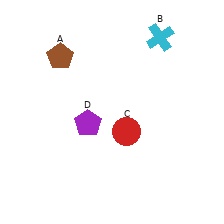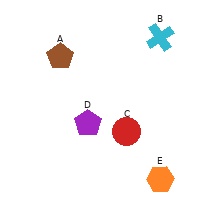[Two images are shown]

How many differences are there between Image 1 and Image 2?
There is 1 difference between the two images.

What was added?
An orange hexagon (E) was added in Image 2.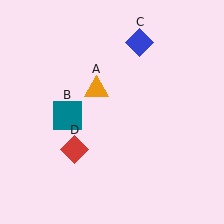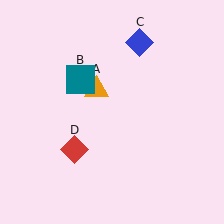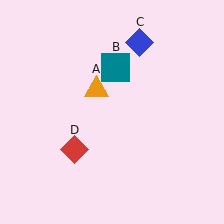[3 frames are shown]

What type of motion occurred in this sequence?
The teal square (object B) rotated clockwise around the center of the scene.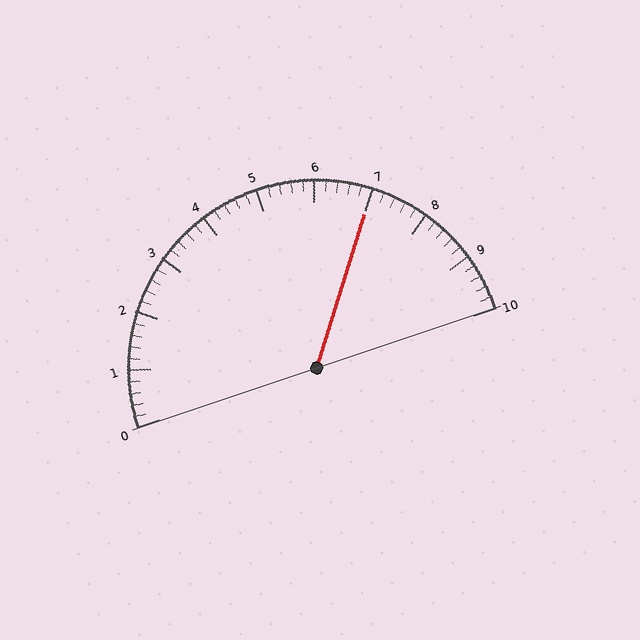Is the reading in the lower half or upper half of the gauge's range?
The reading is in the upper half of the range (0 to 10).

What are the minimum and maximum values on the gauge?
The gauge ranges from 0 to 10.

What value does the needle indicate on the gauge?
The needle indicates approximately 7.0.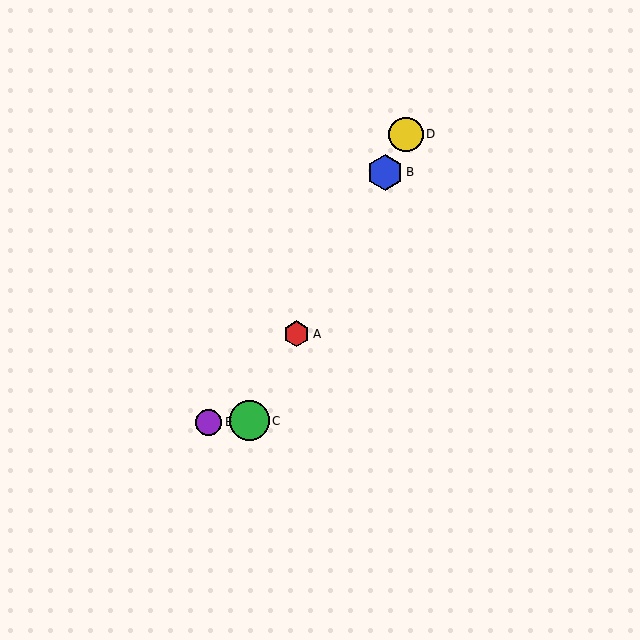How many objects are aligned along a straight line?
4 objects (A, B, C, D) are aligned along a straight line.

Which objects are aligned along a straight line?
Objects A, B, C, D are aligned along a straight line.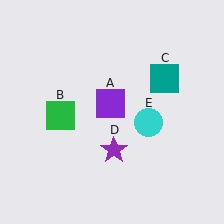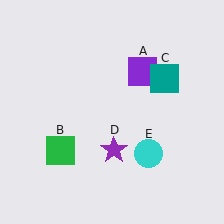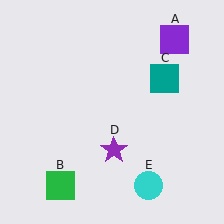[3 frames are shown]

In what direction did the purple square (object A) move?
The purple square (object A) moved up and to the right.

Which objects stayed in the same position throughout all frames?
Teal square (object C) and purple star (object D) remained stationary.